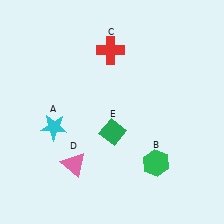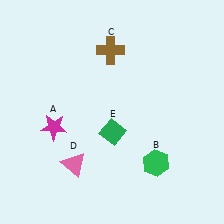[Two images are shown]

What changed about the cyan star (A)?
In Image 1, A is cyan. In Image 2, it changed to magenta.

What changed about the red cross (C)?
In Image 1, C is red. In Image 2, it changed to brown.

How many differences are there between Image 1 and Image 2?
There are 2 differences between the two images.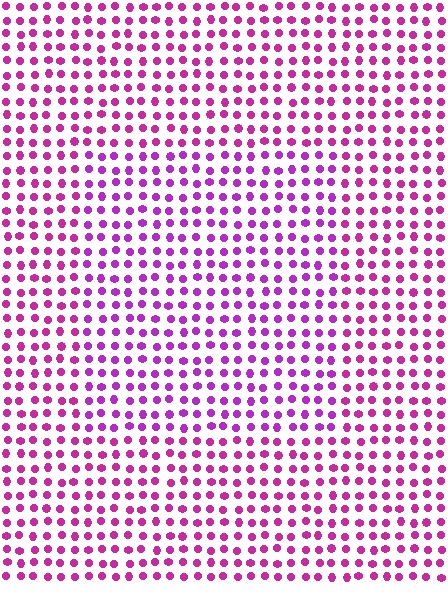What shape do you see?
I see a rectangle.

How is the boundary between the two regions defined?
The boundary is defined purely by a slight shift in hue (about 23 degrees). Spacing, size, and orientation are identical on both sides.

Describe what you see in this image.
The image is filled with small magenta elements in a uniform arrangement. A rectangle-shaped region is visible where the elements are tinted to a slightly different hue, forming a subtle color boundary.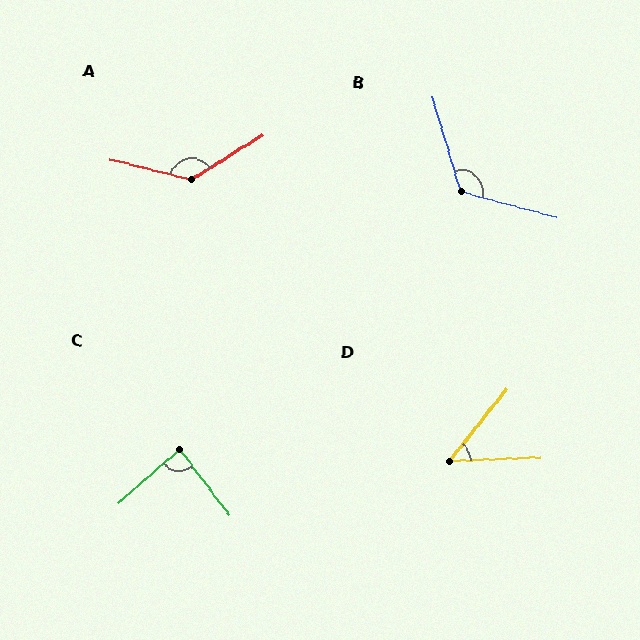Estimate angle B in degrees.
Approximately 122 degrees.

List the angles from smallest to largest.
D (49°), C (86°), B (122°), A (134°).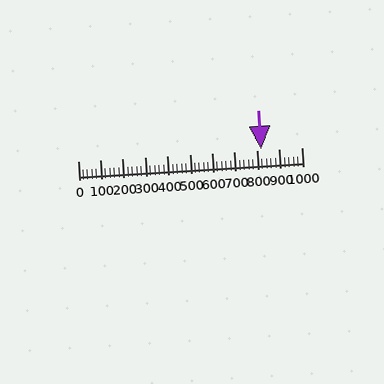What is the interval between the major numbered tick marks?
The major tick marks are spaced 100 units apart.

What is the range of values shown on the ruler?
The ruler shows values from 0 to 1000.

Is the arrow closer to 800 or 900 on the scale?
The arrow is closer to 800.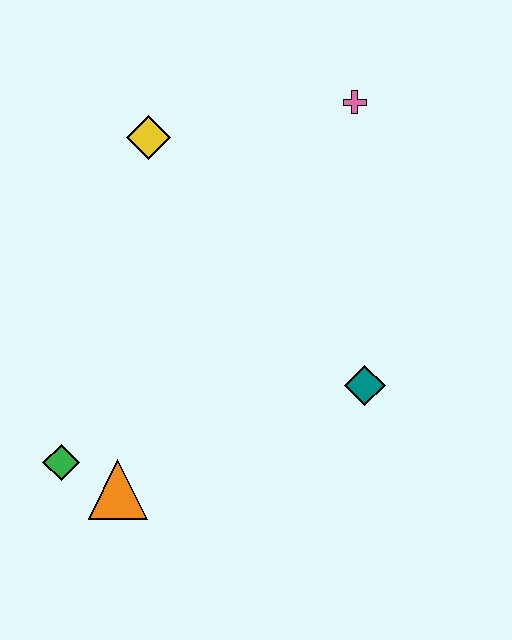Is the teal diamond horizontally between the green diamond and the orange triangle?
No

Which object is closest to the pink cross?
The yellow diamond is closest to the pink cross.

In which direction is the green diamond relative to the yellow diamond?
The green diamond is below the yellow diamond.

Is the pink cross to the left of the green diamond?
No